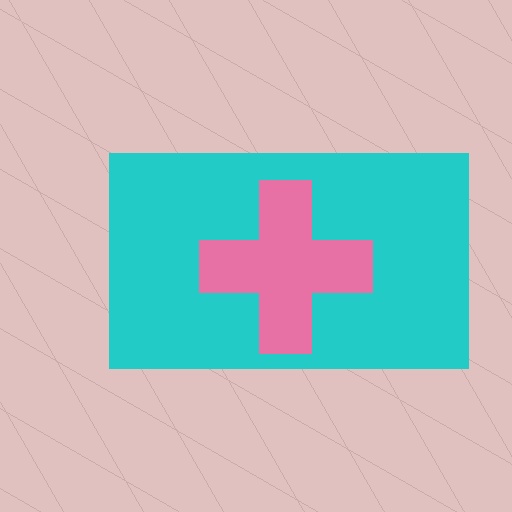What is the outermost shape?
The cyan rectangle.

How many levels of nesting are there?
2.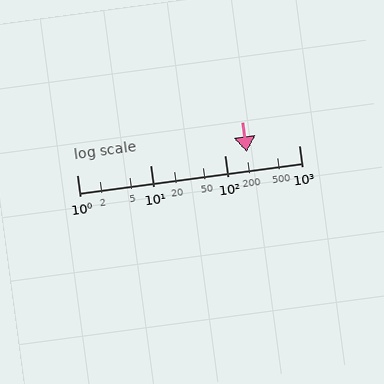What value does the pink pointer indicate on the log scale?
The pointer indicates approximately 200.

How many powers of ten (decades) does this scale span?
The scale spans 3 decades, from 1 to 1000.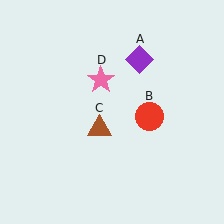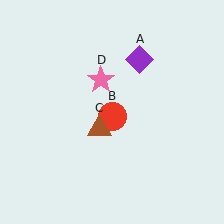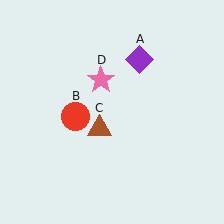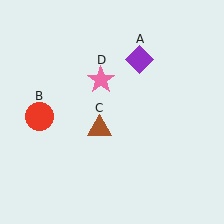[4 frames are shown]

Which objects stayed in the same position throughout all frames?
Purple diamond (object A) and brown triangle (object C) and pink star (object D) remained stationary.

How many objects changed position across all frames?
1 object changed position: red circle (object B).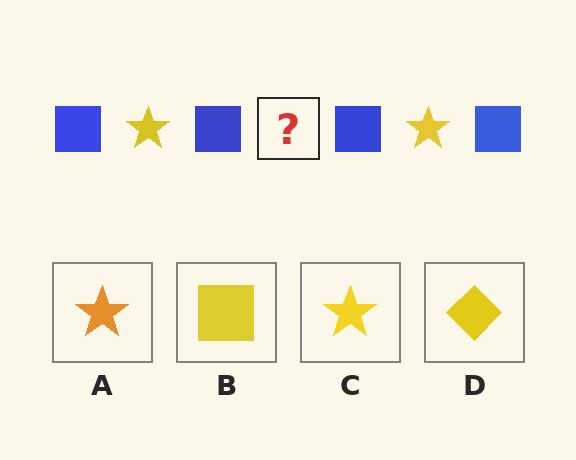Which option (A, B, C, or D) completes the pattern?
C.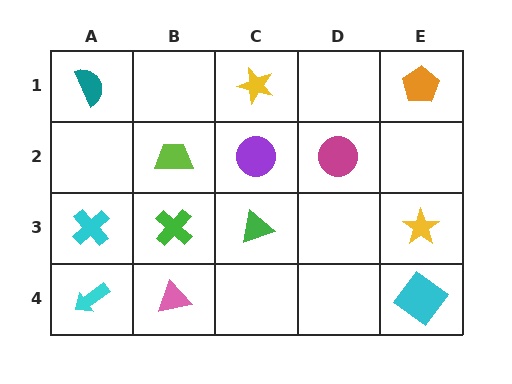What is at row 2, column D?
A magenta circle.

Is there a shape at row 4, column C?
No, that cell is empty.